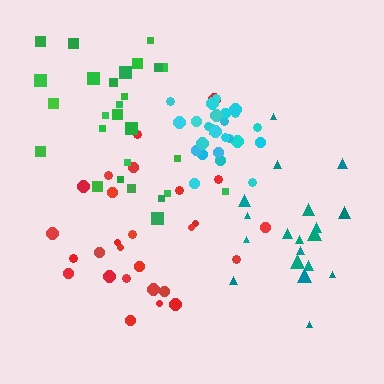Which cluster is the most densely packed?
Cyan.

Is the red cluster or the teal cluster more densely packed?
Red.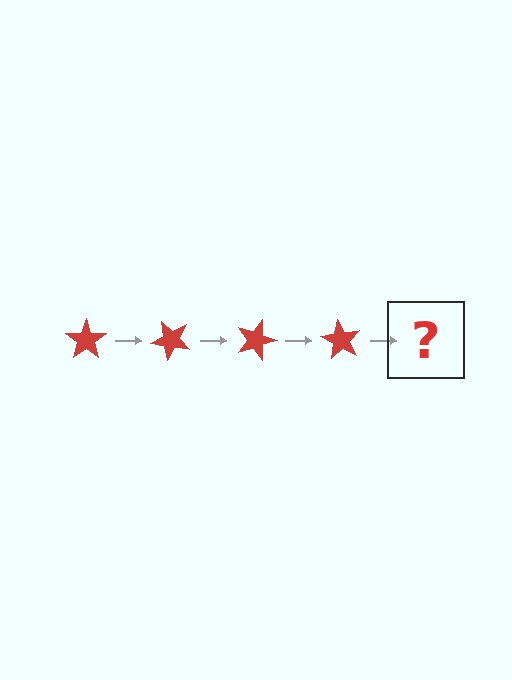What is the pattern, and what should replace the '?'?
The pattern is that the star rotates 45 degrees each step. The '?' should be a red star rotated 180 degrees.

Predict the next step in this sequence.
The next step is a red star rotated 180 degrees.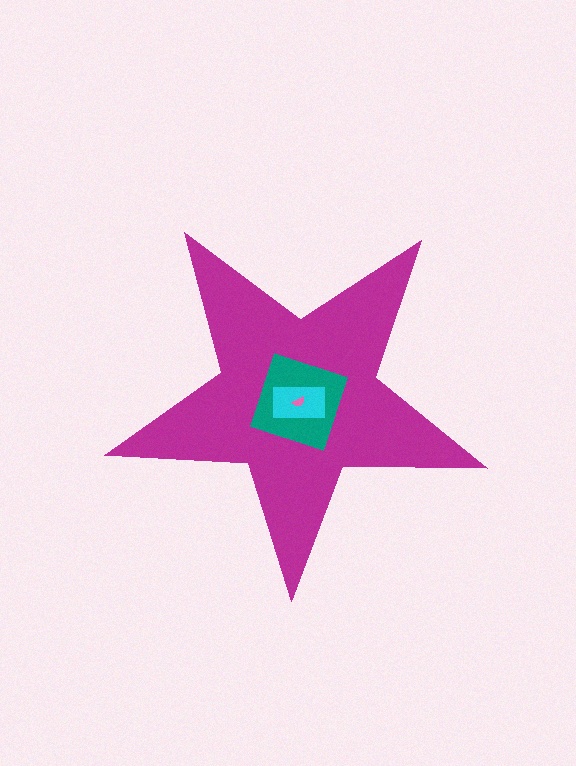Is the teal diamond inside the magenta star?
Yes.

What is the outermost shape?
The magenta star.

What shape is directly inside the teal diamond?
The cyan rectangle.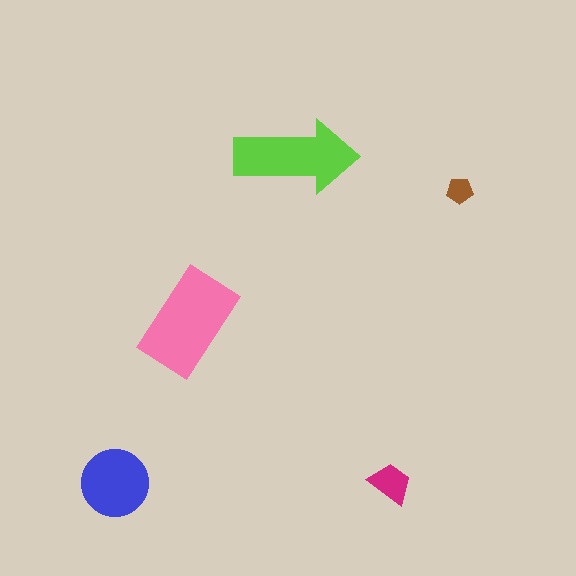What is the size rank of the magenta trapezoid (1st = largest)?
4th.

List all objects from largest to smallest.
The pink rectangle, the lime arrow, the blue circle, the magenta trapezoid, the brown pentagon.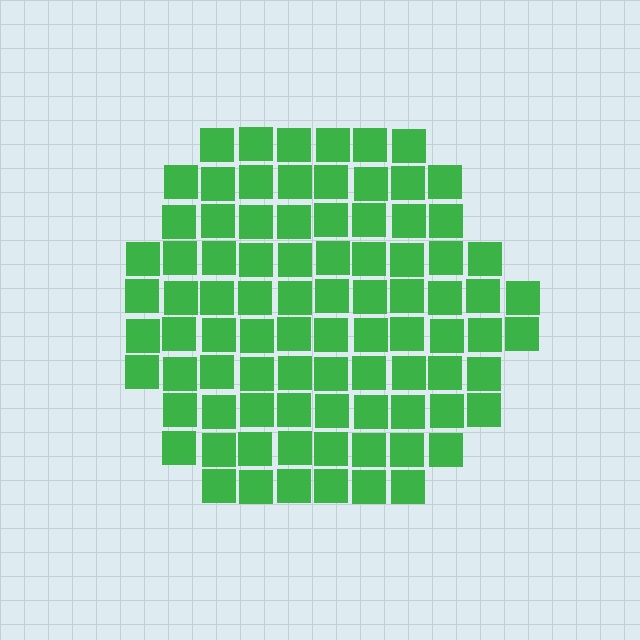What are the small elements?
The small elements are squares.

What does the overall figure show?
The overall figure shows a hexagon.